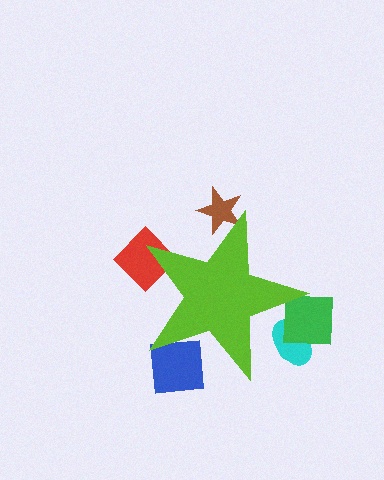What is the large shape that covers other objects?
A lime star.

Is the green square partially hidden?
Yes, the green square is partially hidden behind the lime star.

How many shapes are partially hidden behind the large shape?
5 shapes are partially hidden.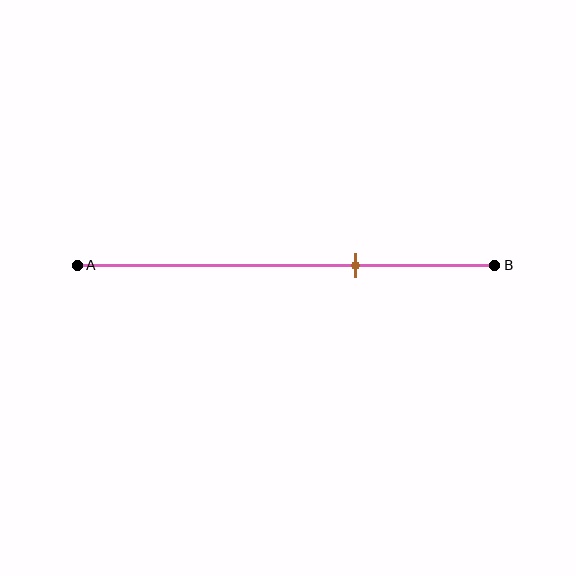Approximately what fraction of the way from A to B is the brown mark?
The brown mark is approximately 65% of the way from A to B.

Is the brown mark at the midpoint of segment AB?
No, the mark is at about 65% from A, not at the 50% midpoint.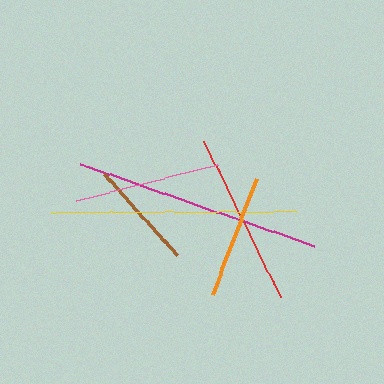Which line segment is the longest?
The magenta line is the longest at approximately 247 pixels.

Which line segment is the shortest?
The brown line is the shortest at approximately 110 pixels.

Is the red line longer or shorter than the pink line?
The red line is longer than the pink line.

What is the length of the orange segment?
The orange segment is approximately 124 pixels long.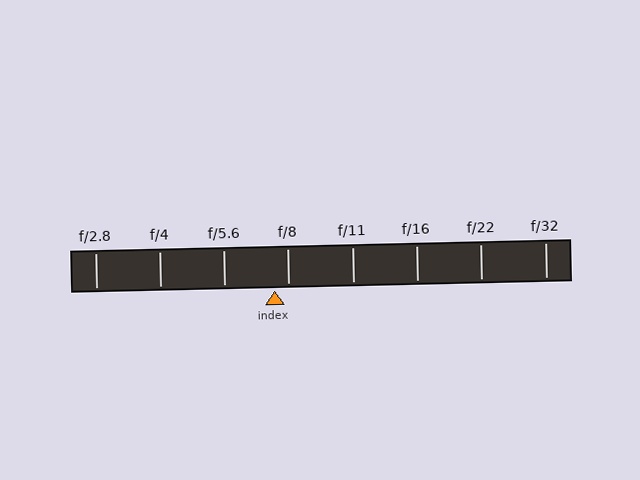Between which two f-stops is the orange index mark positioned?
The index mark is between f/5.6 and f/8.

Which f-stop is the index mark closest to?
The index mark is closest to f/8.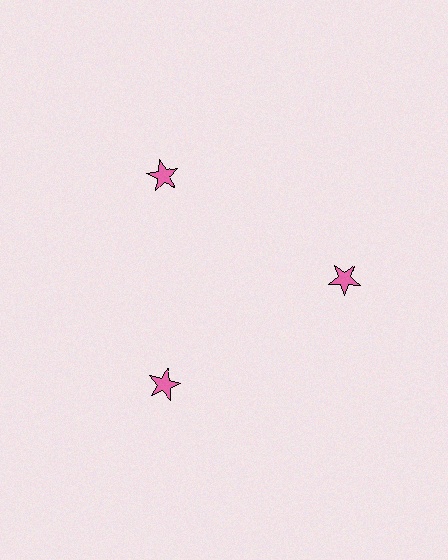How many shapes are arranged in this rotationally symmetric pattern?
There are 3 shapes, arranged in 3 groups of 1.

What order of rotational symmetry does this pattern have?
This pattern has 3-fold rotational symmetry.